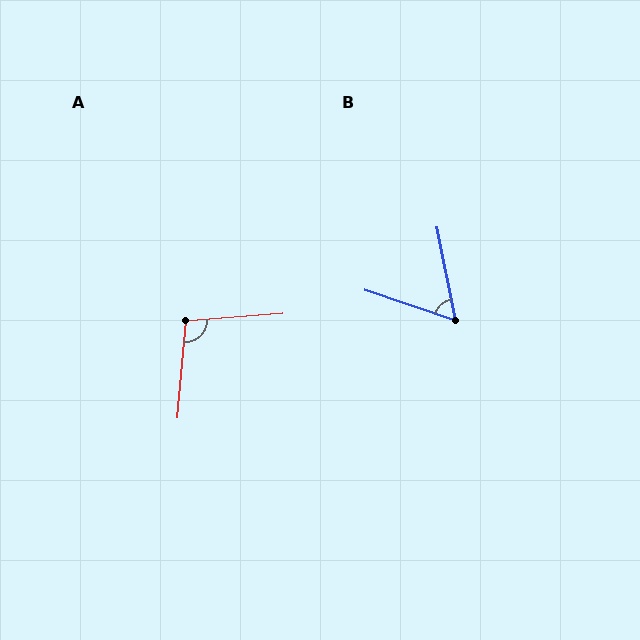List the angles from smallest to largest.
B (60°), A (99°).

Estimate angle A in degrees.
Approximately 99 degrees.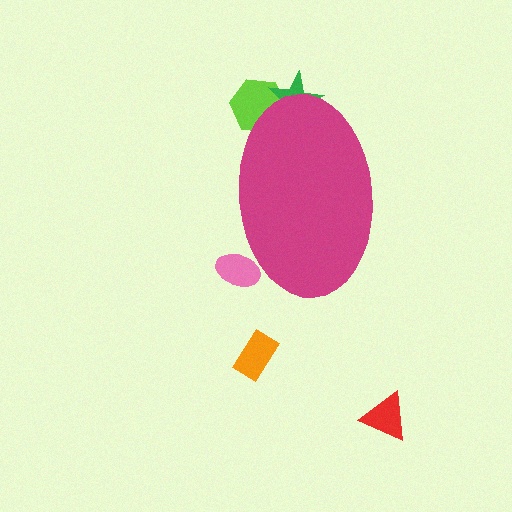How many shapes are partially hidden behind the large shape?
3 shapes are partially hidden.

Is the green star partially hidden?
Yes, the green star is partially hidden behind the magenta ellipse.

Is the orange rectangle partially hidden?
No, the orange rectangle is fully visible.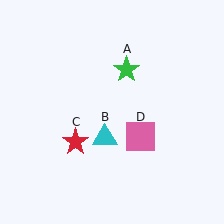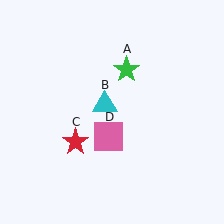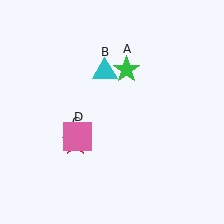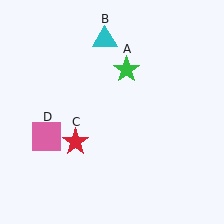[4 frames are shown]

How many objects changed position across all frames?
2 objects changed position: cyan triangle (object B), pink square (object D).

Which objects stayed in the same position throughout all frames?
Green star (object A) and red star (object C) remained stationary.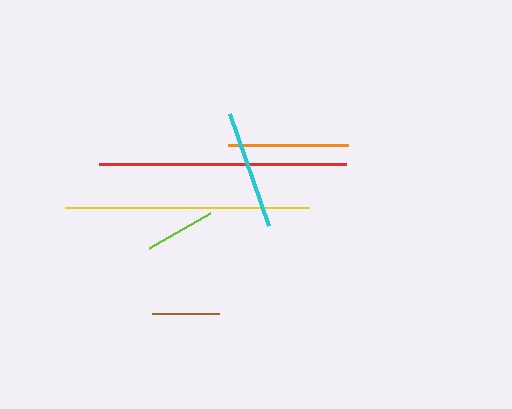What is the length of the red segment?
The red segment is approximately 247 pixels long.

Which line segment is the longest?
The red line is the longest at approximately 247 pixels.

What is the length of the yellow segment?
The yellow segment is approximately 244 pixels long.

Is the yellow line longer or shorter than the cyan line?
The yellow line is longer than the cyan line.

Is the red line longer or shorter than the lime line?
The red line is longer than the lime line.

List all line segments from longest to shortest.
From longest to shortest: red, yellow, orange, cyan, lime, brown.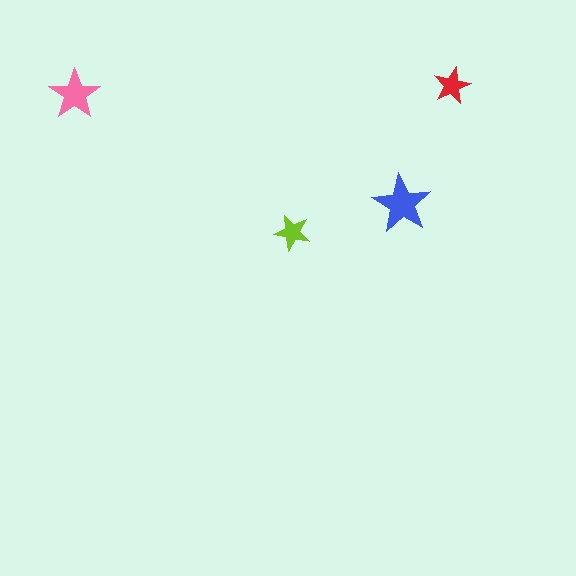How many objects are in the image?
There are 4 objects in the image.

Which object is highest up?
The red star is topmost.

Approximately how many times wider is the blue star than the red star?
About 1.5 times wider.